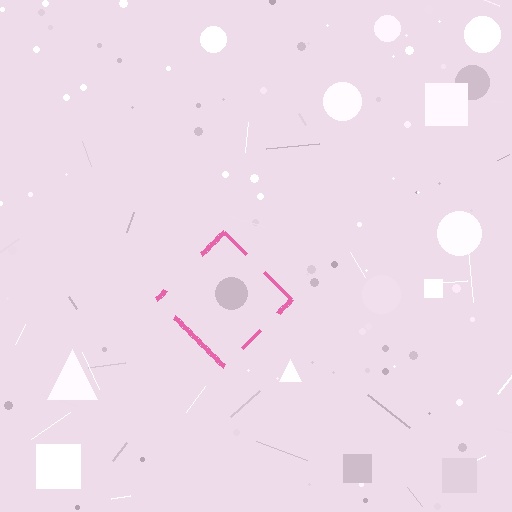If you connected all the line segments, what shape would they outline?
They would outline a diamond.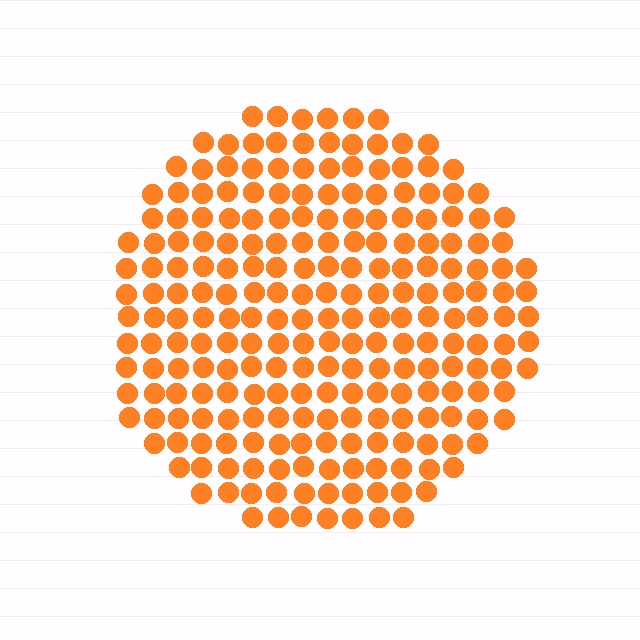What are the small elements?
The small elements are circles.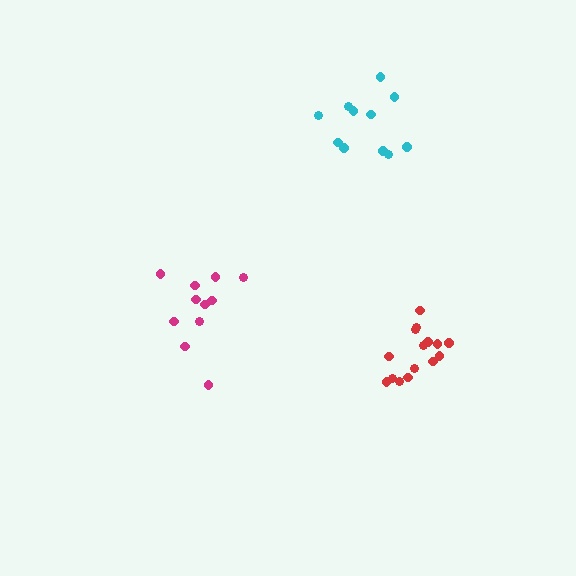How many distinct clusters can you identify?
There are 3 distinct clusters.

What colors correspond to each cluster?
The clusters are colored: magenta, red, cyan.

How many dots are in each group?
Group 1: 11 dots, Group 2: 15 dots, Group 3: 11 dots (37 total).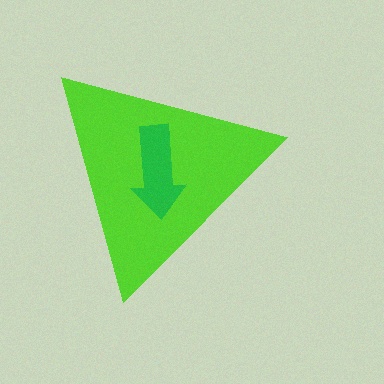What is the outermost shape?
The lime triangle.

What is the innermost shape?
The green arrow.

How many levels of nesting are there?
2.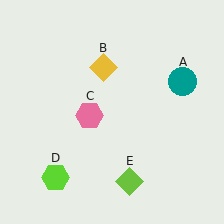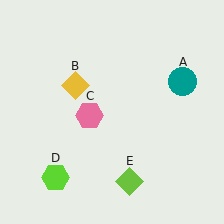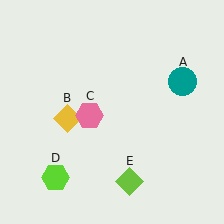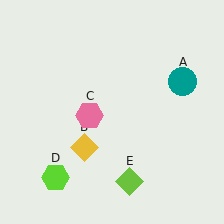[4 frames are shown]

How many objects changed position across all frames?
1 object changed position: yellow diamond (object B).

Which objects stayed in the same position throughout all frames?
Teal circle (object A) and pink hexagon (object C) and lime hexagon (object D) and lime diamond (object E) remained stationary.